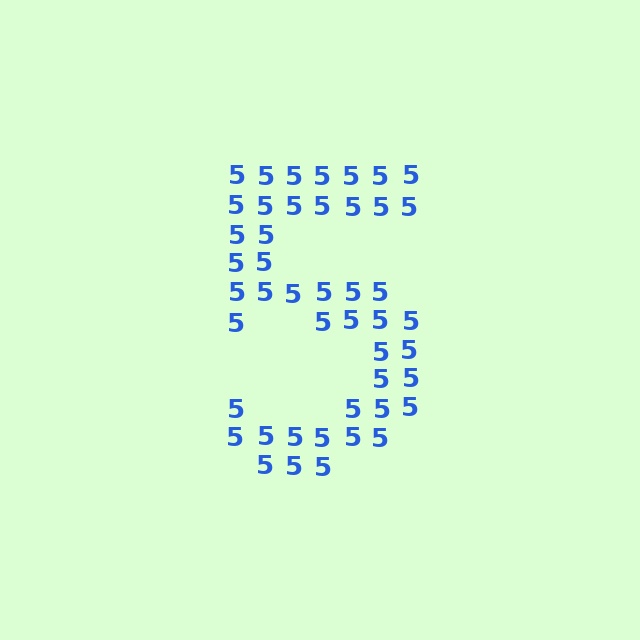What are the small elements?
The small elements are digit 5's.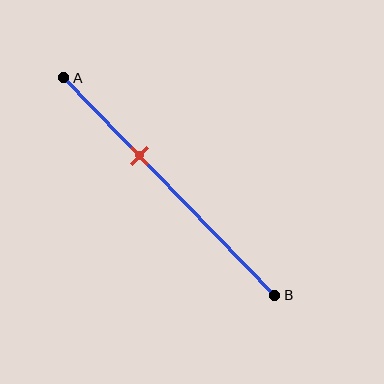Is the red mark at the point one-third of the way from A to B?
Yes, the mark is approximately at the one-third point.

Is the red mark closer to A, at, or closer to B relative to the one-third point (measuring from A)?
The red mark is approximately at the one-third point of segment AB.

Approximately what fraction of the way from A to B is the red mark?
The red mark is approximately 35% of the way from A to B.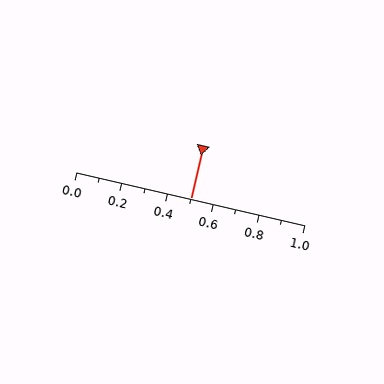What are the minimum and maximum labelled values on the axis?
The axis runs from 0.0 to 1.0.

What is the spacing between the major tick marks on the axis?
The major ticks are spaced 0.2 apart.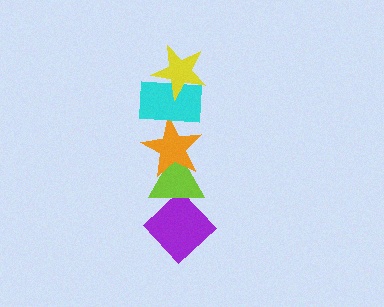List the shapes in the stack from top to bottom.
From top to bottom: the yellow star, the cyan rectangle, the orange star, the lime triangle, the purple diamond.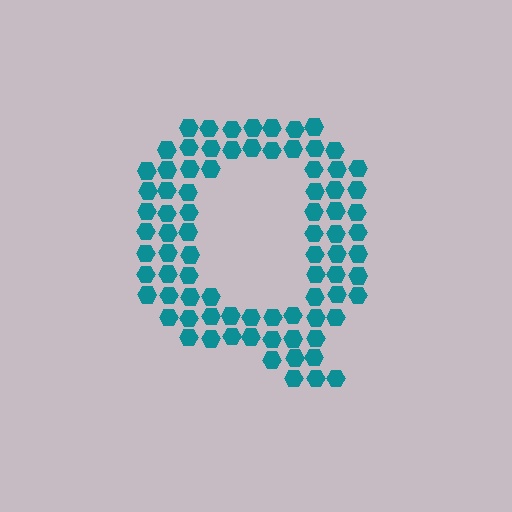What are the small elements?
The small elements are hexagons.